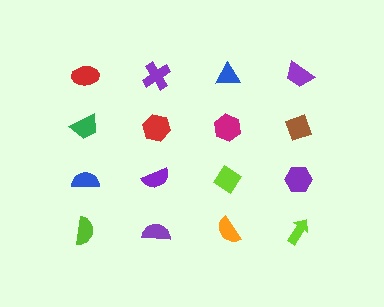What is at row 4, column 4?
A lime arrow.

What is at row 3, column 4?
A purple hexagon.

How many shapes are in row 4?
4 shapes.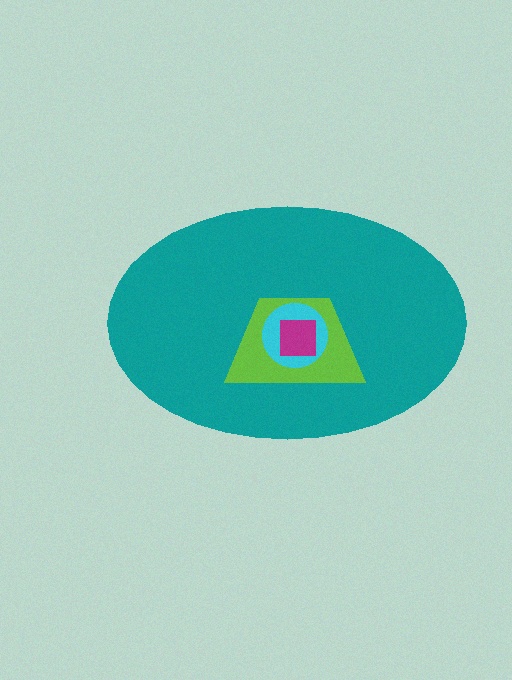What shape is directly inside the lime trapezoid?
The cyan circle.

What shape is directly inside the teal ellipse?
The lime trapezoid.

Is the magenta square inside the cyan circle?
Yes.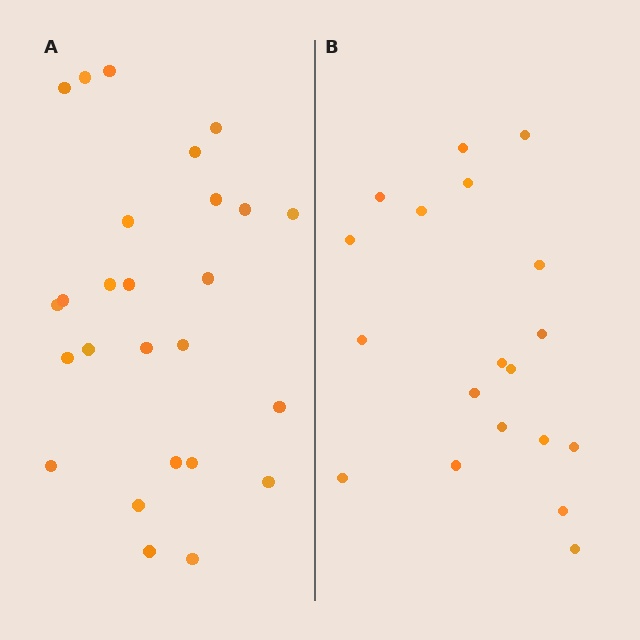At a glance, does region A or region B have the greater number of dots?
Region A (the left region) has more dots.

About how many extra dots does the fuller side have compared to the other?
Region A has roughly 8 or so more dots than region B.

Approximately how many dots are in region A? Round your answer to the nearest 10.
About 30 dots. (The exact count is 26, which rounds to 30.)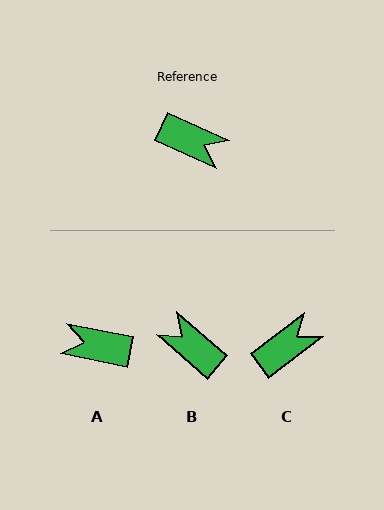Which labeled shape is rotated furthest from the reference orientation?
A, about 167 degrees away.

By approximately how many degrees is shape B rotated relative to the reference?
Approximately 163 degrees counter-clockwise.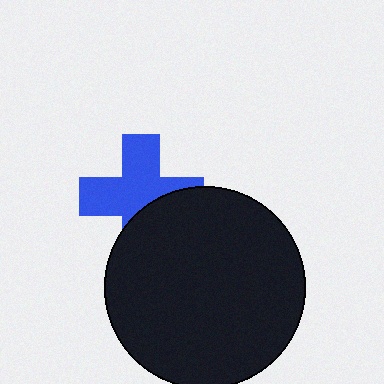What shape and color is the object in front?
The object in front is a black circle.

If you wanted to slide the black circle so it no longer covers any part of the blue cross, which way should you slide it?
Slide it down — that is the most direct way to separate the two shapes.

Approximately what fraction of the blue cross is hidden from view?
Roughly 37% of the blue cross is hidden behind the black circle.